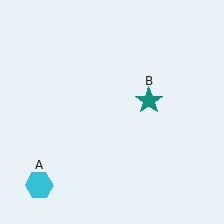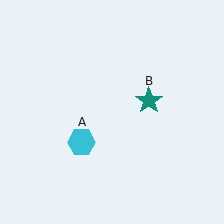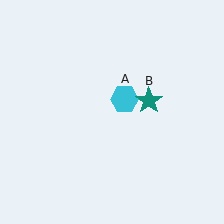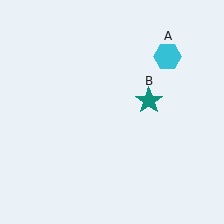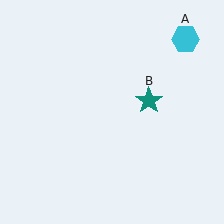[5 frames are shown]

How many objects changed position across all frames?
1 object changed position: cyan hexagon (object A).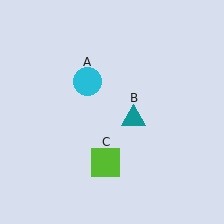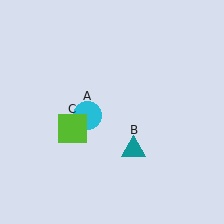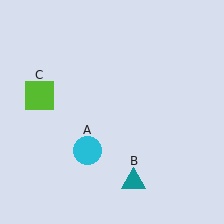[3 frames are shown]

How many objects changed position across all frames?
3 objects changed position: cyan circle (object A), teal triangle (object B), lime square (object C).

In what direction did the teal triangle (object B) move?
The teal triangle (object B) moved down.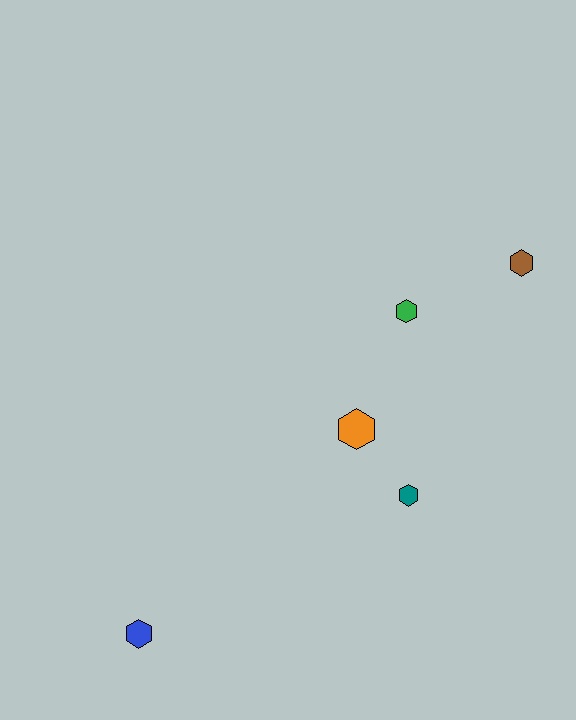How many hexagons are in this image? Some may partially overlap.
There are 5 hexagons.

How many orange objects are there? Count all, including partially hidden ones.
There is 1 orange object.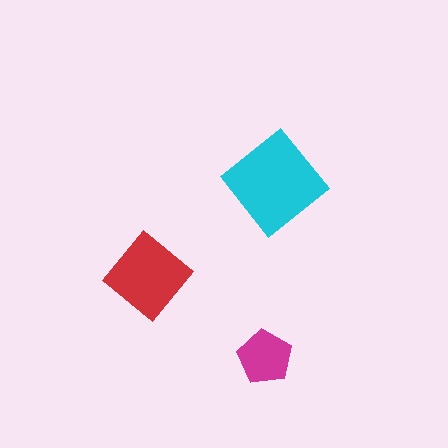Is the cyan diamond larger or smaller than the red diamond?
Larger.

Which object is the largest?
The cyan diamond.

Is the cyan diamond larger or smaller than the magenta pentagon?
Larger.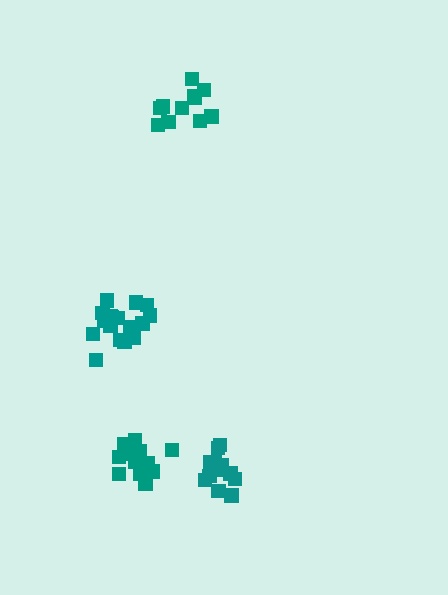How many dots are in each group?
Group 1: 16 dots, Group 2: 17 dots, Group 3: 11 dots, Group 4: 13 dots (57 total).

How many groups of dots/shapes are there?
There are 4 groups.